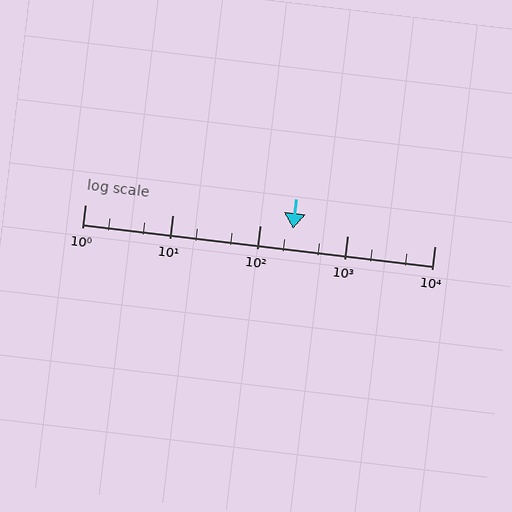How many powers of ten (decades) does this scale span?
The scale spans 4 decades, from 1 to 10000.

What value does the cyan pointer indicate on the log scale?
The pointer indicates approximately 240.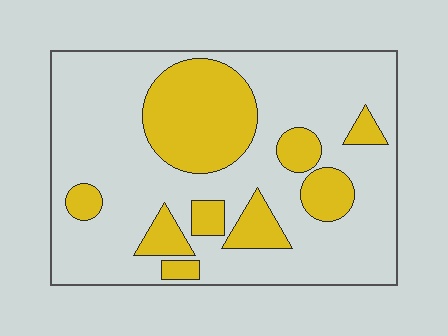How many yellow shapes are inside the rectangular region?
9.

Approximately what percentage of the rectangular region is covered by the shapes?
Approximately 30%.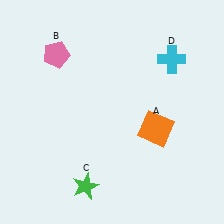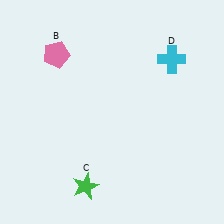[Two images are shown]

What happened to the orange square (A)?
The orange square (A) was removed in Image 2. It was in the bottom-right area of Image 1.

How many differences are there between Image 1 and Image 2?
There is 1 difference between the two images.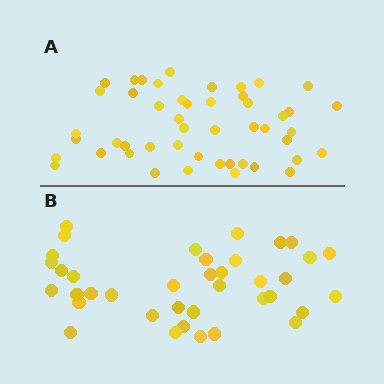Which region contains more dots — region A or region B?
Region A (the top region) has more dots.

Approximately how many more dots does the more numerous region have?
Region A has roughly 10 or so more dots than region B.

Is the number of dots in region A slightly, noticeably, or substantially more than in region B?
Region A has noticeably more, but not dramatically so. The ratio is roughly 1.3 to 1.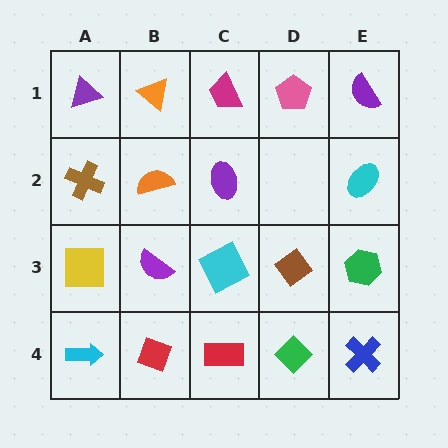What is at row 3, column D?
A brown diamond.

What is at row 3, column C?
A cyan square.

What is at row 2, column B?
An orange semicircle.